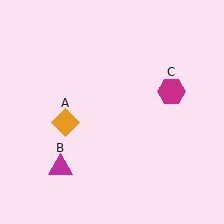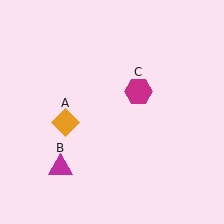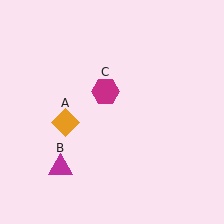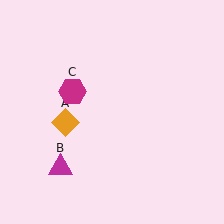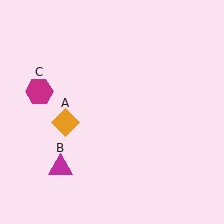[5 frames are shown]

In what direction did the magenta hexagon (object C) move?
The magenta hexagon (object C) moved left.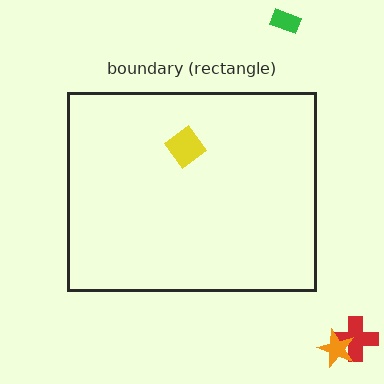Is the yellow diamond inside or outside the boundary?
Inside.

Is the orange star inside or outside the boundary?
Outside.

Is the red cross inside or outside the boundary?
Outside.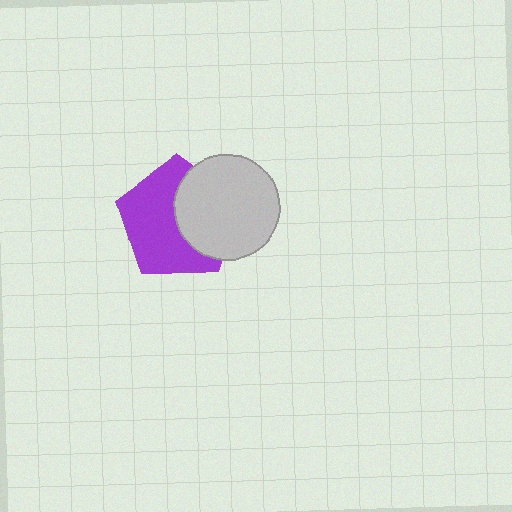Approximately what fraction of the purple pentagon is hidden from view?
Roughly 40% of the purple pentagon is hidden behind the light gray circle.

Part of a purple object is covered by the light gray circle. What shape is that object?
It is a pentagon.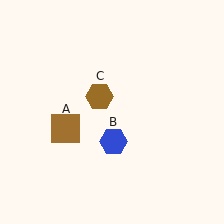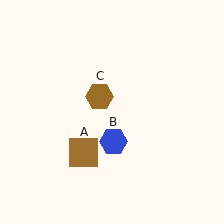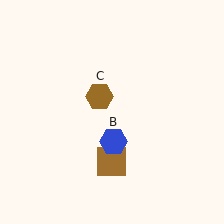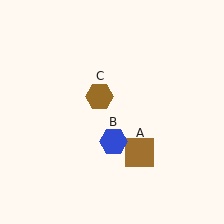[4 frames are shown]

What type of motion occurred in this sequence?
The brown square (object A) rotated counterclockwise around the center of the scene.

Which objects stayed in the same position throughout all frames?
Blue hexagon (object B) and brown hexagon (object C) remained stationary.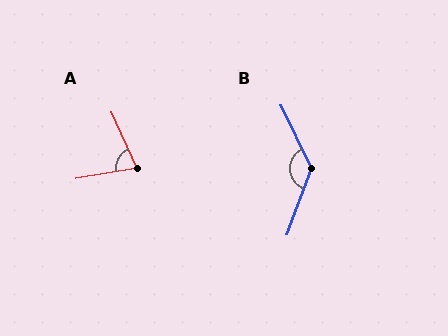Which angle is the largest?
B, at approximately 135 degrees.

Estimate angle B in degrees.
Approximately 135 degrees.